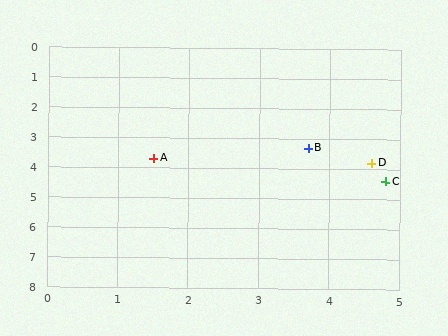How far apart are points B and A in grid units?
Points B and A are about 2.2 grid units apart.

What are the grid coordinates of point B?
Point B is at approximately (3.7, 3.3).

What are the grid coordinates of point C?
Point C is at approximately (4.8, 4.4).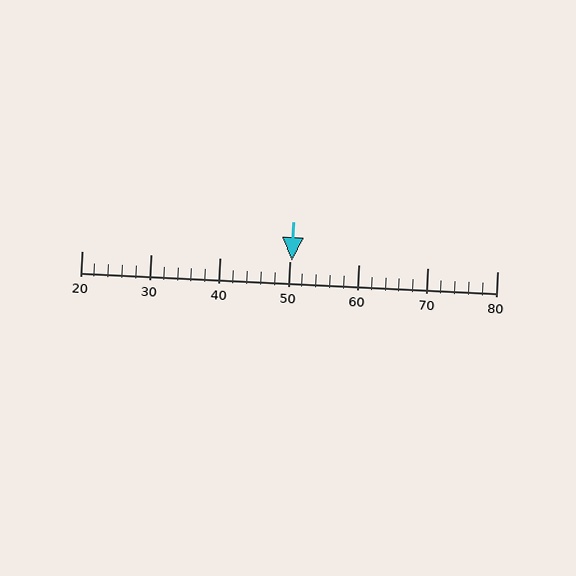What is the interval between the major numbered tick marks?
The major tick marks are spaced 10 units apart.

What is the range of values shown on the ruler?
The ruler shows values from 20 to 80.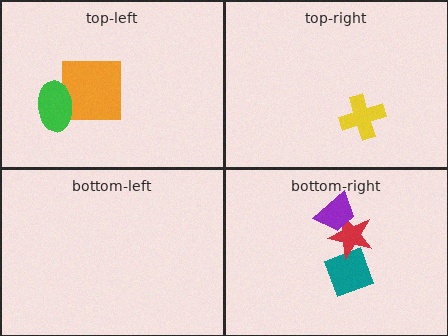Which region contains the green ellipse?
The top-left region.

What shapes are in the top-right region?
The yellow cross.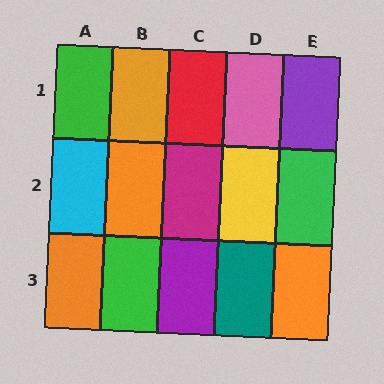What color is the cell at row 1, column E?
Purple.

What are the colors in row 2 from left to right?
Cyan, orange, magenta, yellow, green.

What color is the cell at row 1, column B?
Orange.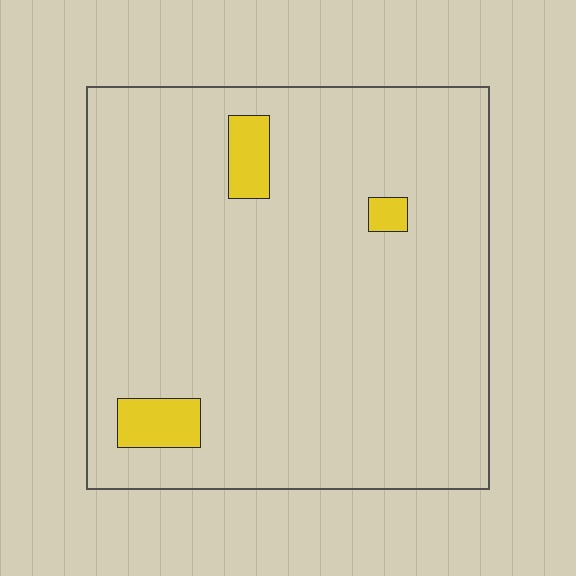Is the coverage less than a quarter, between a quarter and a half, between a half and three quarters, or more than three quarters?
Less than a quarter.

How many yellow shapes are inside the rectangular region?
3.